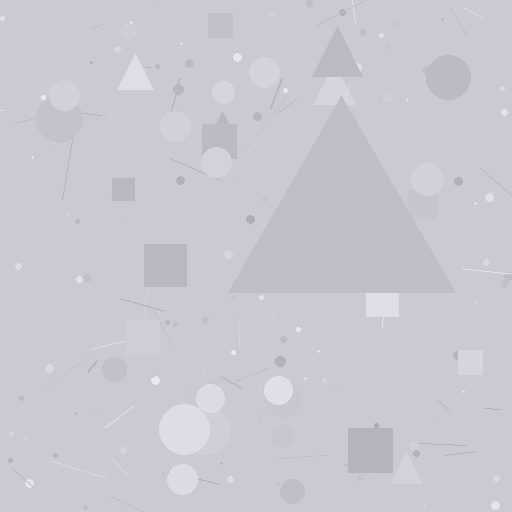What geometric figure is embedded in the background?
A triangle is embedded in the background.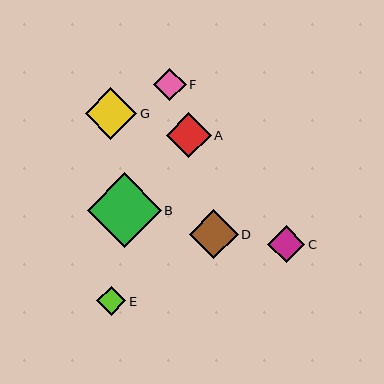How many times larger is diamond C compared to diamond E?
Diamond C is approximately 1.3 times the size of diamond E.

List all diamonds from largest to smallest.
From largest to smallest: B, G, D, A, C, F, E.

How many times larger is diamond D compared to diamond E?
Diamond D is approximately 1.7 times the size of diamond E.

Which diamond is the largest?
Diamond B is the largest with a size of approximately 74 pixels.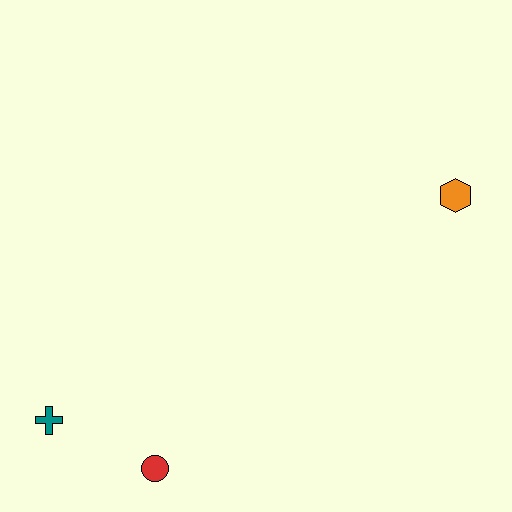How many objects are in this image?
There are 3 objects.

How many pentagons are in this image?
There are no pentagons.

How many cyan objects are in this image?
There are no cyan objects.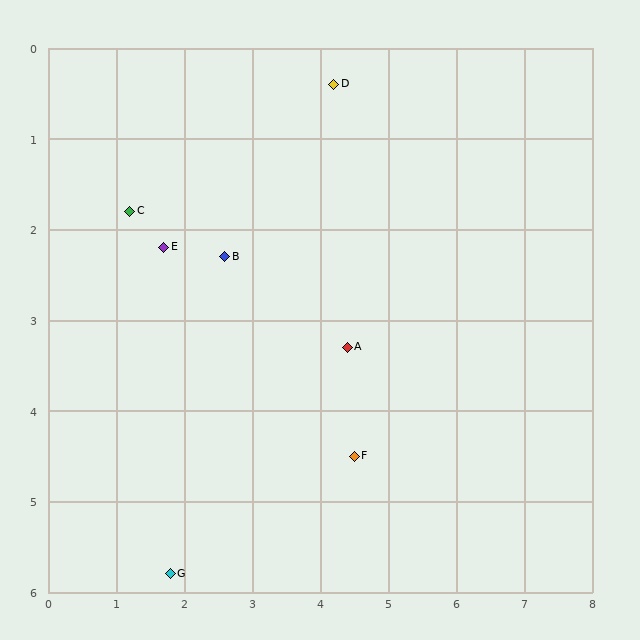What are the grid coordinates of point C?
Point C is at approximately (1.2, 1.8).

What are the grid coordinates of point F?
Point F is at approximately (4.5, 4.5).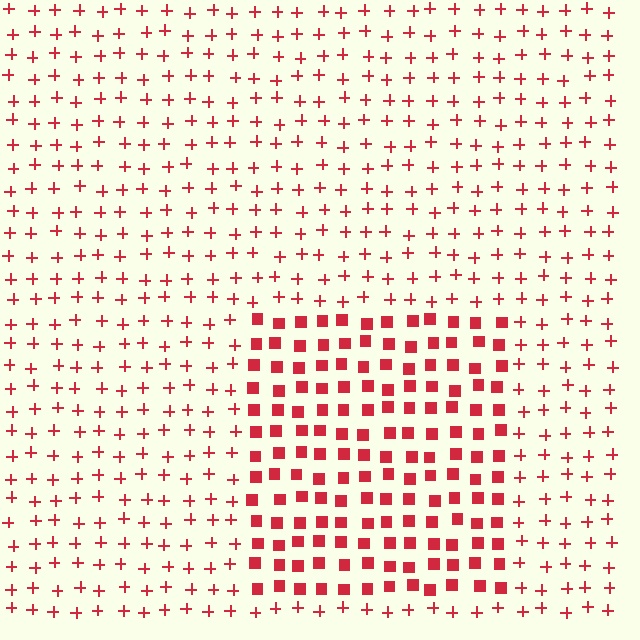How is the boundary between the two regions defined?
The boundary is defined by a change in element shape: squares inside vs. plus signs outside. All elements share the same color and spacing.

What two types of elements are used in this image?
The image uses squares inside the rectangle region and plus signs outside it.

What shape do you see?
I see a rectangle.